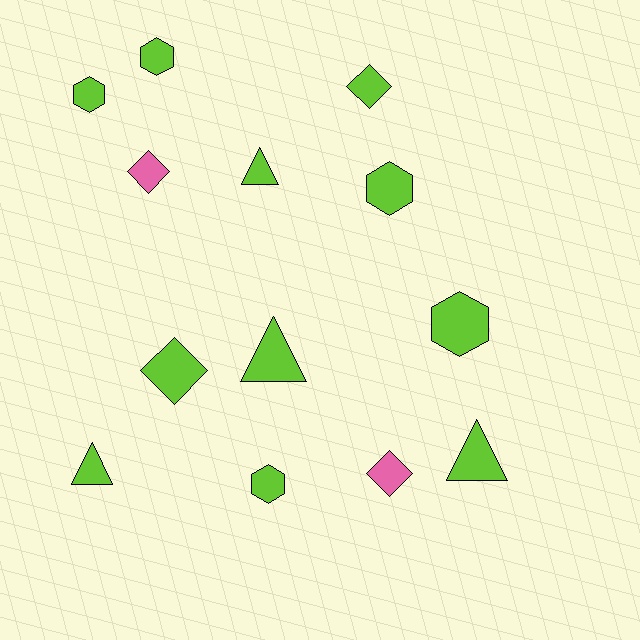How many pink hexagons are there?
There are no pink hexagons.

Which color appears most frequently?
Lime, with 11 objects.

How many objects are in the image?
There are 13 objects.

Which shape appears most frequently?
Hexagon, with 5 objects.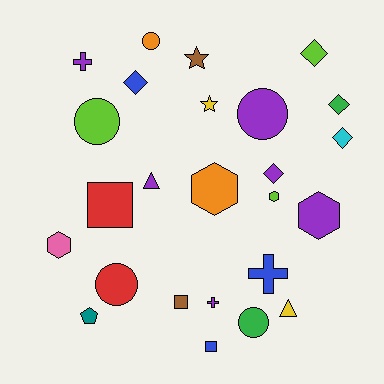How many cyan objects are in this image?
There is 1 cyan object.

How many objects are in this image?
There are 25 objects.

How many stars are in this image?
There are 2 stars.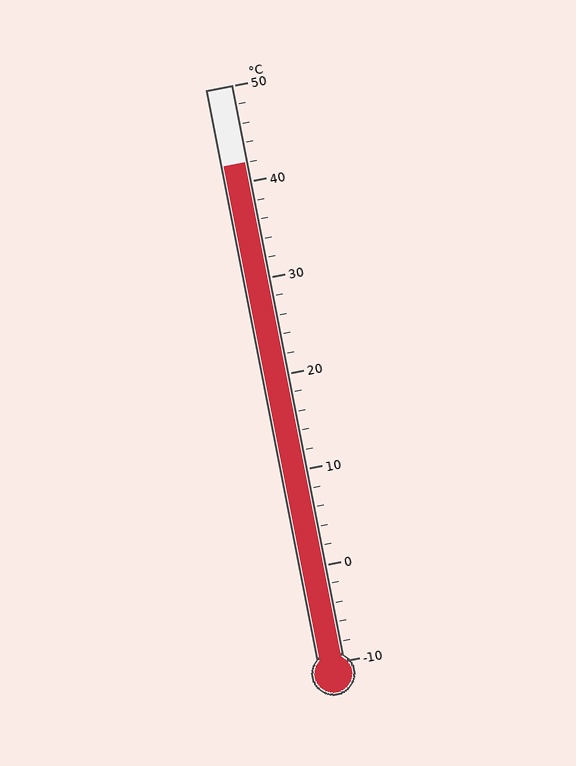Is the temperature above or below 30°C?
The temperature is above 30°C.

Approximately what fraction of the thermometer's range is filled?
The thermometer is filled to approximately 85% of its range.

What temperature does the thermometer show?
The thermometer shows approximately 42°C.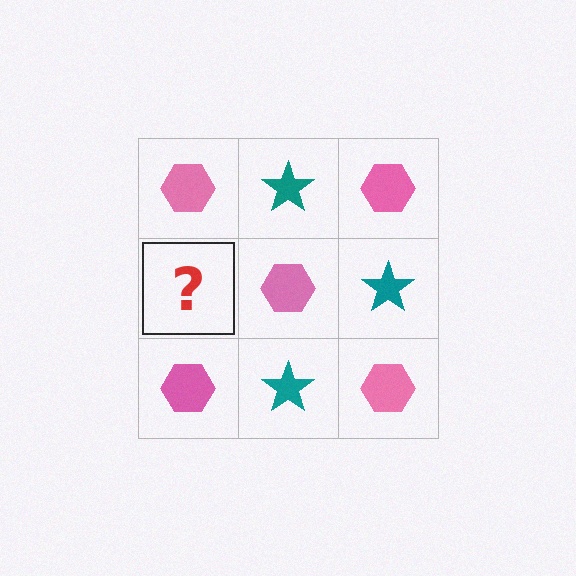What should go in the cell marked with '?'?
The missing cell should contain a teal star.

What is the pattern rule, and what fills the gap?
The rule is that it alternates pink hexagon and teal star in a checkerboard pattern. The gap should be filled with a teal star.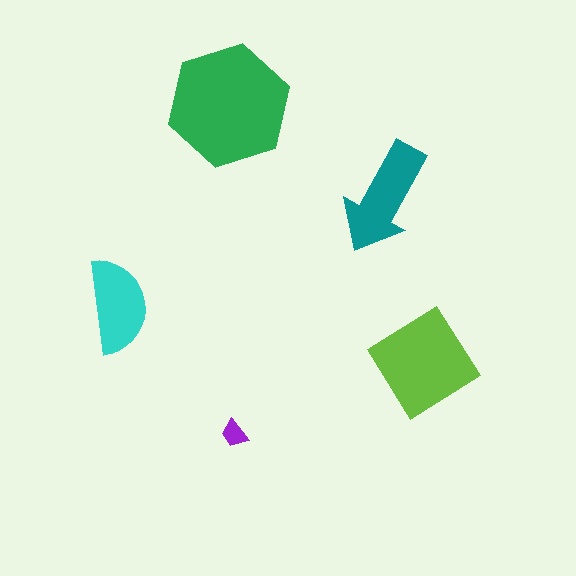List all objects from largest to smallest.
The green hexagon, the lime diamond, the teal arrow, the cyan semicircle, the purple trapezoid.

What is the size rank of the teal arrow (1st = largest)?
3rd.